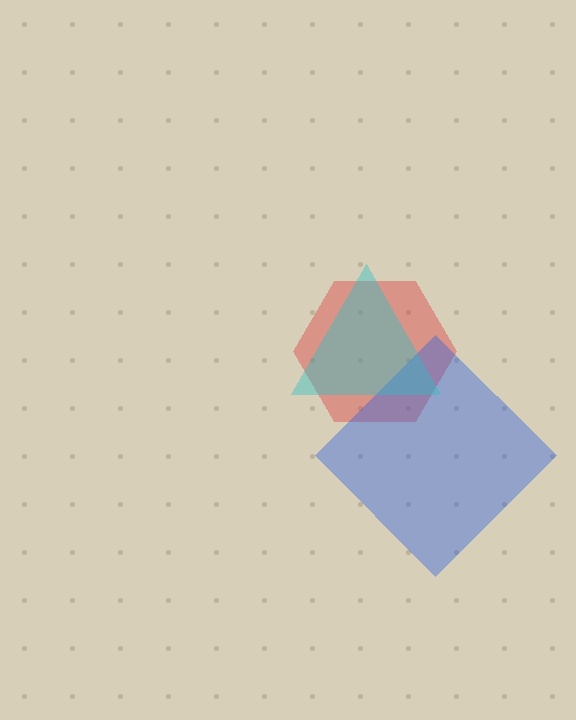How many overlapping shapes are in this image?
There are 3 overlapping shapes in the image.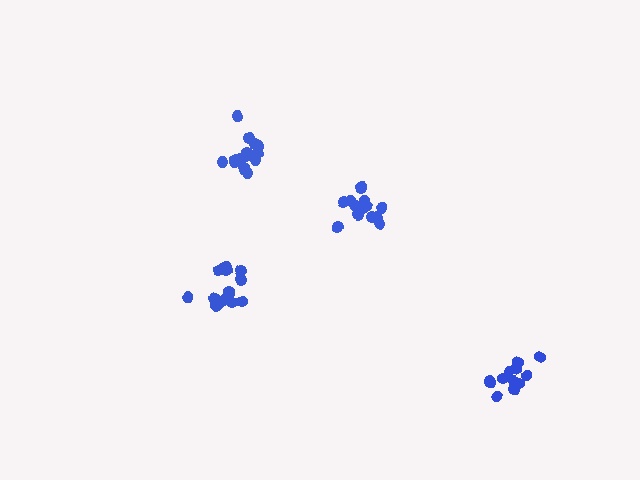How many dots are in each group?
Group 1: 16 dots, Group 2: 12 dots, Group 3: 15 dots, Group 4: 17 dots (60 total).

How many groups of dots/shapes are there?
There are 4 groups.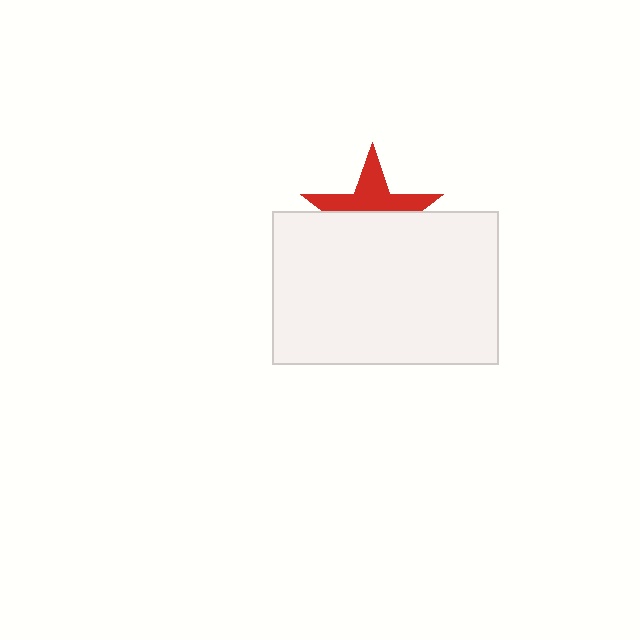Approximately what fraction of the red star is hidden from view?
Roughly 54% of the red star is hidden behind the white rectangle.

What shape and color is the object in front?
The object in front is a white rectangle.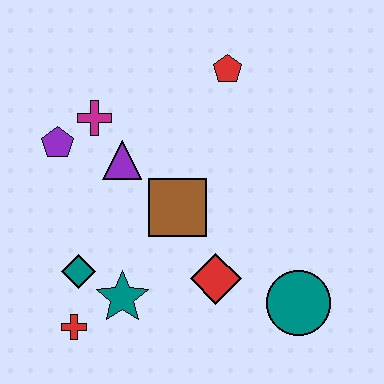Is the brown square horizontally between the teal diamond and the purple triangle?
No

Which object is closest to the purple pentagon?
The magenta cross is closest to the purple pentagon.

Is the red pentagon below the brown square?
No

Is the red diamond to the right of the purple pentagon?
Yes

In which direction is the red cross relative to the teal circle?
The red cross is to the left of the teal circle.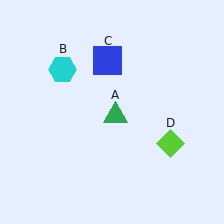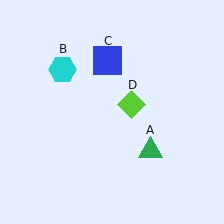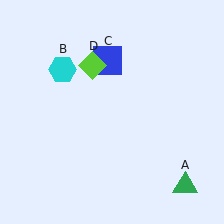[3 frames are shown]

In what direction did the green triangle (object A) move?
The green triangle (object A) moved down and to the right.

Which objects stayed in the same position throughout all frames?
Cyan hexagon (object B) and blue square (object C) remained stationary.